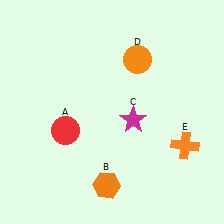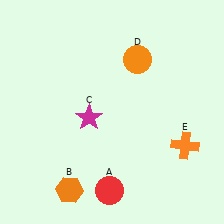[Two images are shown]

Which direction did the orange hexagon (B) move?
The orange hexagon (B) moved left.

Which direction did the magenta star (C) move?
The magenta star (C) moved left.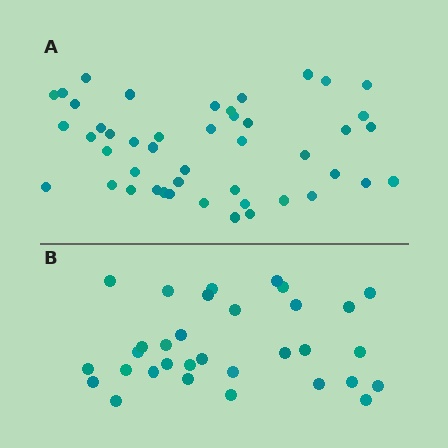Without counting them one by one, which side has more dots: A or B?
Region A (the top region) has more dots.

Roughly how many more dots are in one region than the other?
Region A has approximately 15 more dots than region B.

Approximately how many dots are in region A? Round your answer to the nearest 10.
About 50 dots. (The exact count is 46, which rounds to 50.)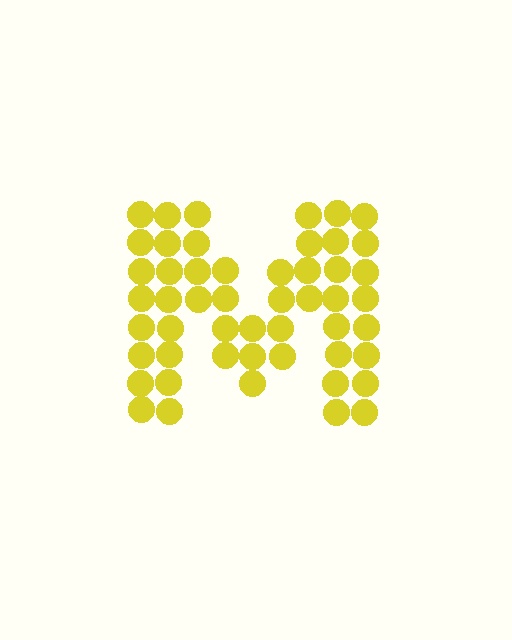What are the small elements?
The small elements are circles.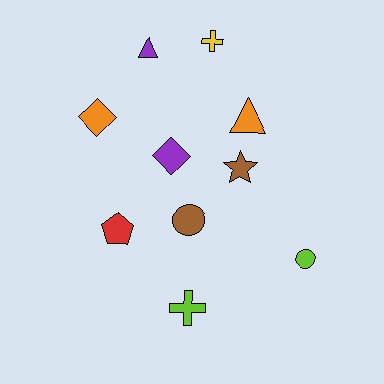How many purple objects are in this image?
There are 2 purple objects.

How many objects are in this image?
There are 10 objects.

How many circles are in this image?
There are 2 circles.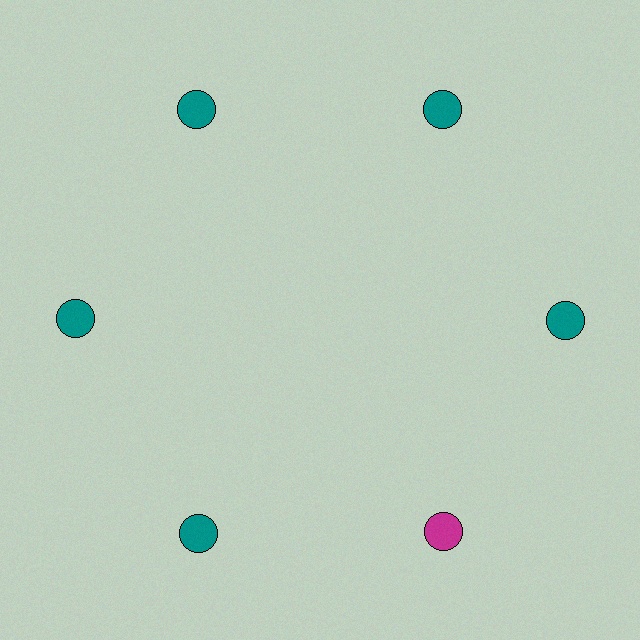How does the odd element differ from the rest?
It has a different color: magenta instead of teal.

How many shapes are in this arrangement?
There are 6 shapes arranged in a ring pattern.